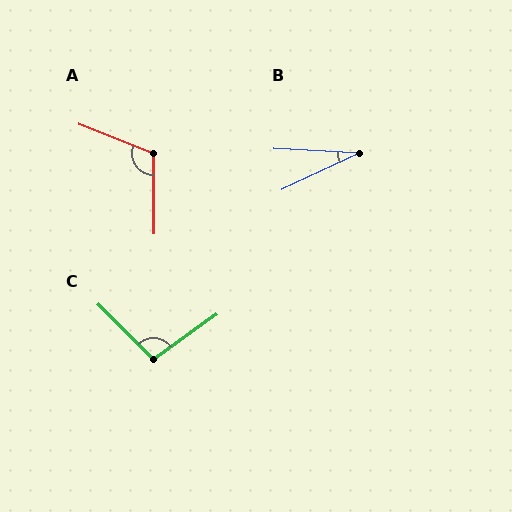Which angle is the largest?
A, at approximately 112 degrees.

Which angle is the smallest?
B, at approximately 28 degrees.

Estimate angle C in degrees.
Approximately 100 degrees.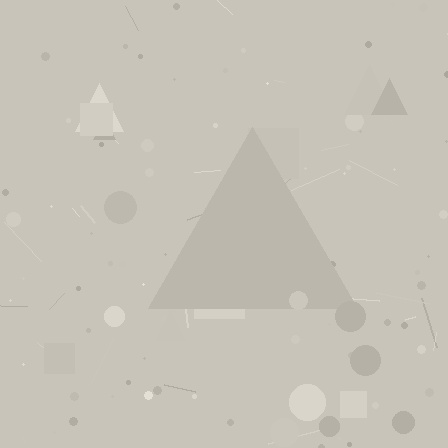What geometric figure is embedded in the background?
A triangle is embedded in the background.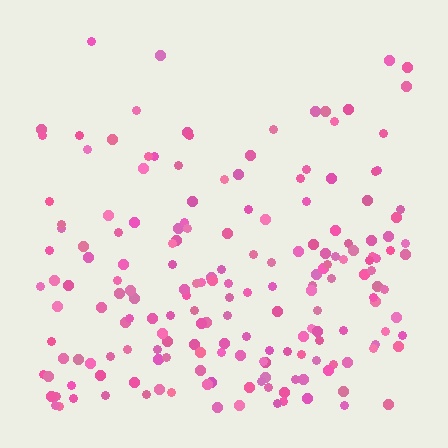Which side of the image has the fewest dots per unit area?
The top.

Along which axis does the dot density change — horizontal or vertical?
Vertical.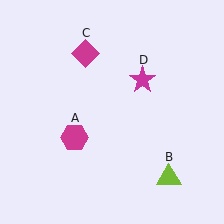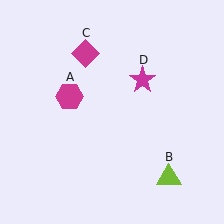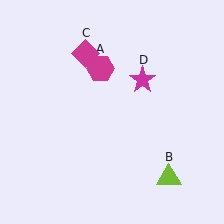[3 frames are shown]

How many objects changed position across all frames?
1 object changed position: magenta hexagon (object A).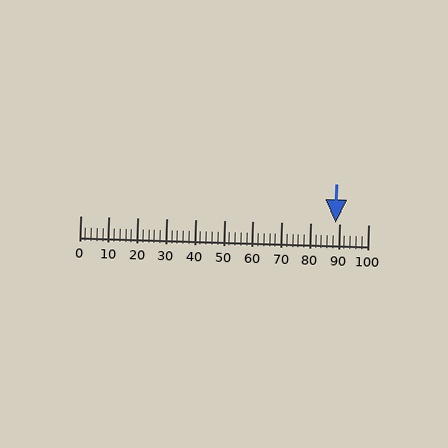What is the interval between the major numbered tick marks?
The major tick marks are spaced 10 units apart.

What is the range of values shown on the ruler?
The ruler shows values from 0 to 100.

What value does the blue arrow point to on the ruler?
The blue arrow points to approximately 89.